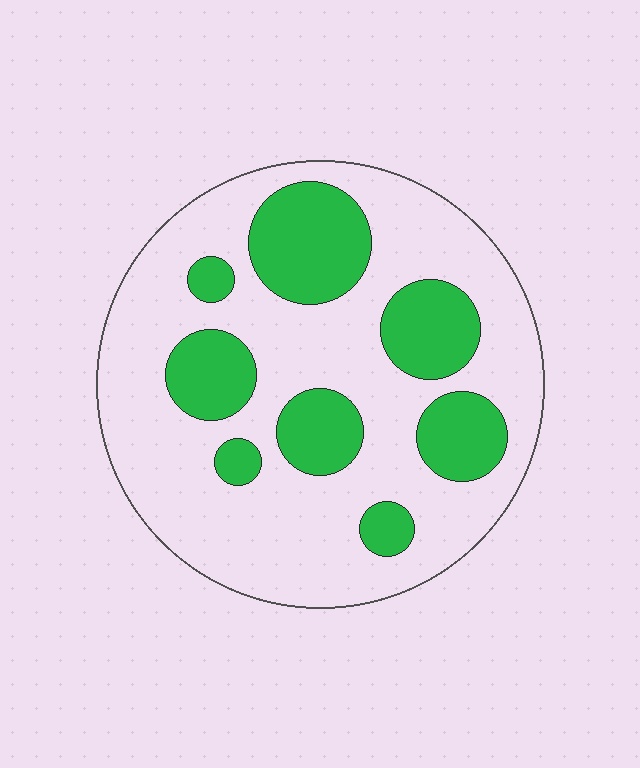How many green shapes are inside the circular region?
8.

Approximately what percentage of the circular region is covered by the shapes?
Approximately 30%.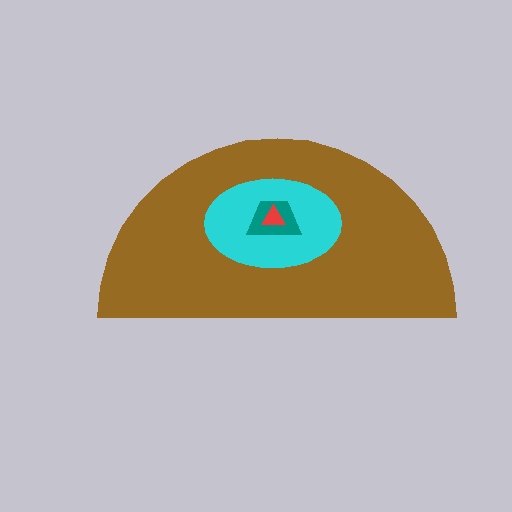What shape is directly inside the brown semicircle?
The cyan ellipse.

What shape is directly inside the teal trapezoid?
The red triangle.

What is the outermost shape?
The brown semicircle.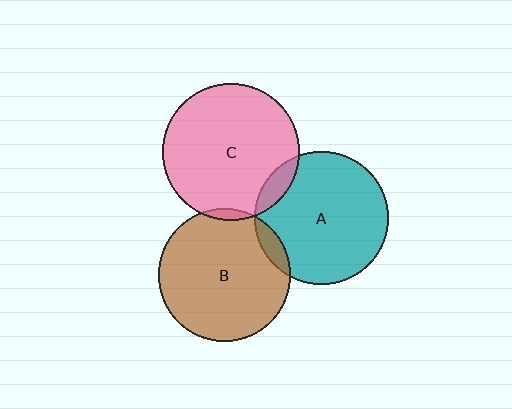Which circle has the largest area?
Circle C (pink).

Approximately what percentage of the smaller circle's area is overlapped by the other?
Approximately 5%.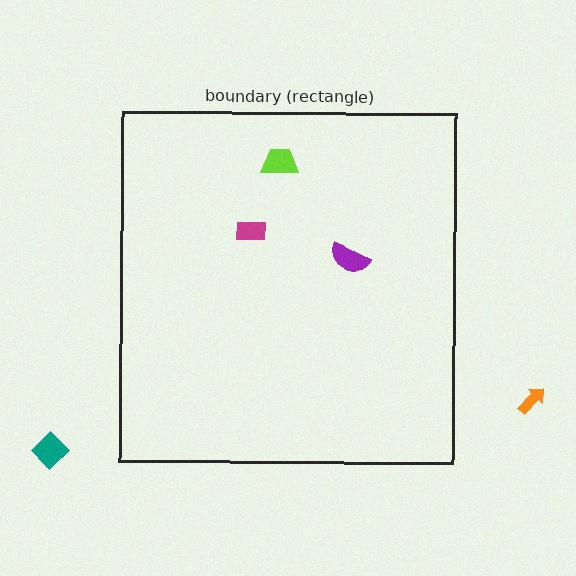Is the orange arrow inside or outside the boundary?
Outside.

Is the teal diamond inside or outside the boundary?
Outside.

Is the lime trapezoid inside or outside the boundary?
Inside.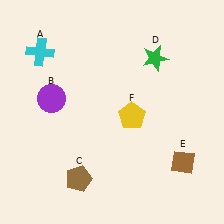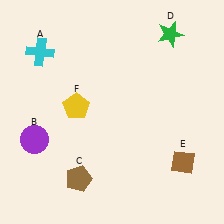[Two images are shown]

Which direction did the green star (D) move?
The green star (D) moved up.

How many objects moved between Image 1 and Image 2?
3 objects moved between the two images.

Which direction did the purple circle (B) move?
The purple circle (B) moved down.